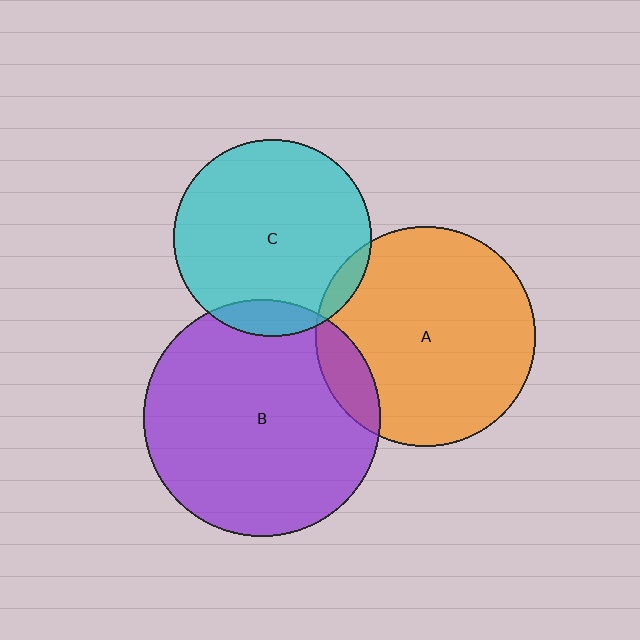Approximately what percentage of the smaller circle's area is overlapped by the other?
Approximately 10%.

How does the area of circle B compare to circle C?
Approximately 1.4 times.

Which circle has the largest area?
Circle B (purple).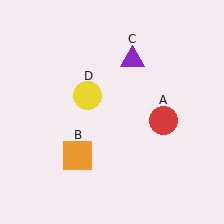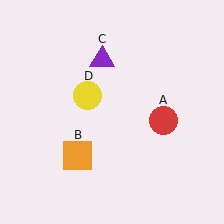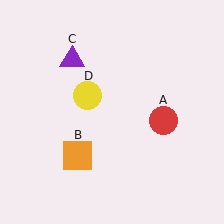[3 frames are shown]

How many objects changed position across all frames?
1 object changed position: purple triangle (object C).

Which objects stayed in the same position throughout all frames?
Red circle (object A) and orange square (object B) and yellow circle (object D) remained stationary.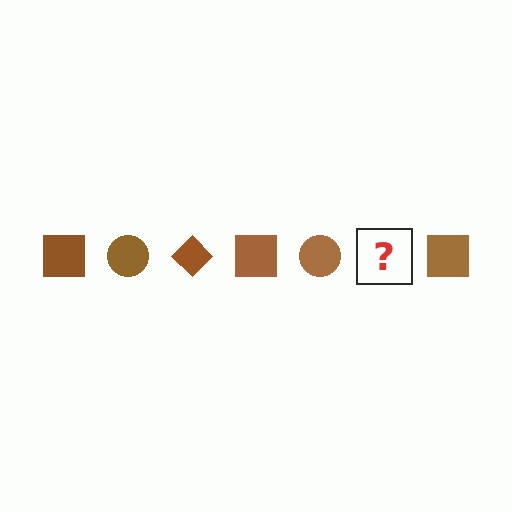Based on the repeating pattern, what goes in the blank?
The blank should be a brown diamond.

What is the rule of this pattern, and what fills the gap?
The rule is that the pattern cycles through square, circle, diamond shapes in brown. The gap should be filled with a brown diamond.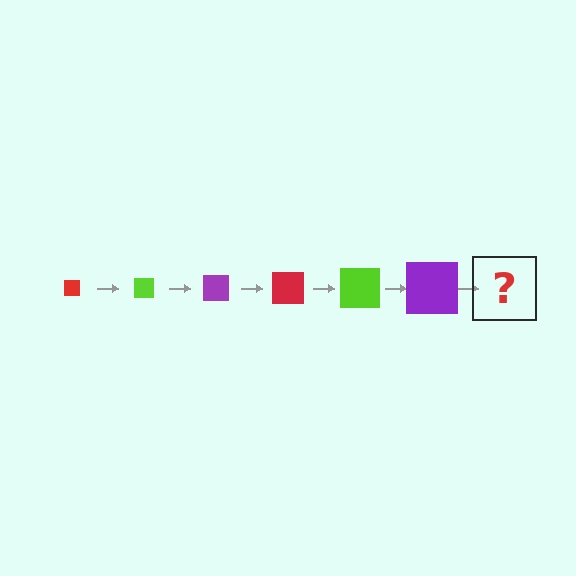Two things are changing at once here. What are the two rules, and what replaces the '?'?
The two rules are that the square grows larger each step and the color cycles through red, lime, and purple. The '?' should be a red square, larger than the previous one.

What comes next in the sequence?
The next element should be a red square, larger than the previous one.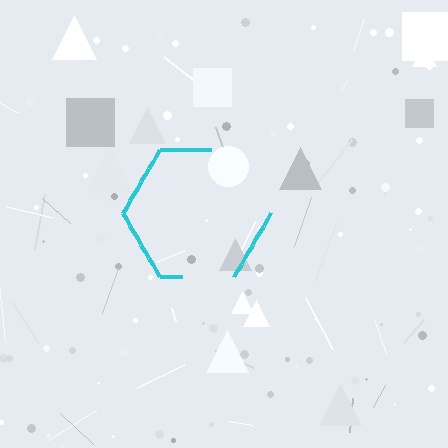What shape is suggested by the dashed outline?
The dashed outline suggests a hexagon.